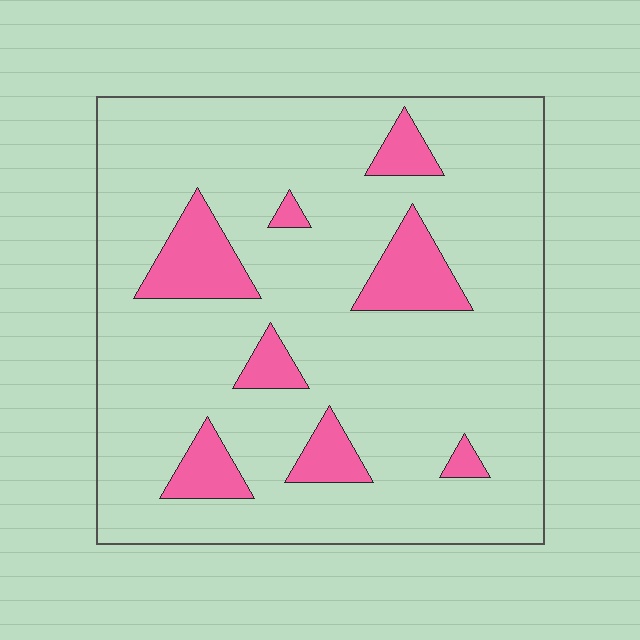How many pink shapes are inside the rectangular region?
8.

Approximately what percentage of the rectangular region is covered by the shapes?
Approximately 15%.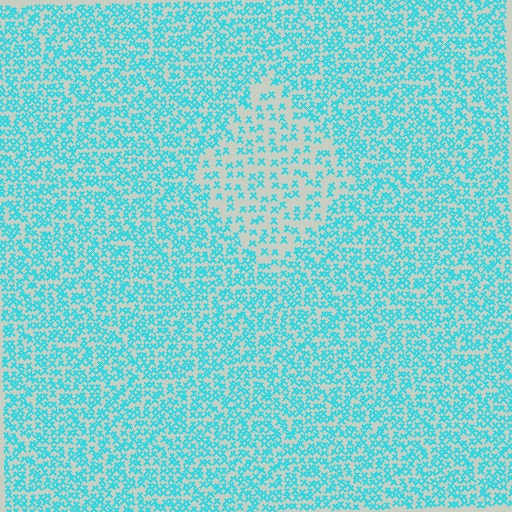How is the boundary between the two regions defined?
The boundary is defined by a change in element density (approximately 2.1x ratio). All elements are the same color, size, and shape.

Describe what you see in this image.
The image contains small cyan elements arranged at two different densities. A diamond-shaped region is visible where the elements are less densely packed than the surrounding area.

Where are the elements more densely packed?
The elements are more densely packed outside the diamond boundary.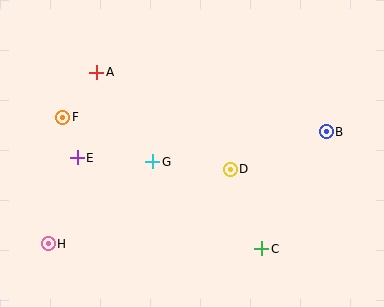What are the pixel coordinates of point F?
Point F is at (63, 117).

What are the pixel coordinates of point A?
Point A is at (97, 72).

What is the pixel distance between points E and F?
The distance between E and F is 43 pixels.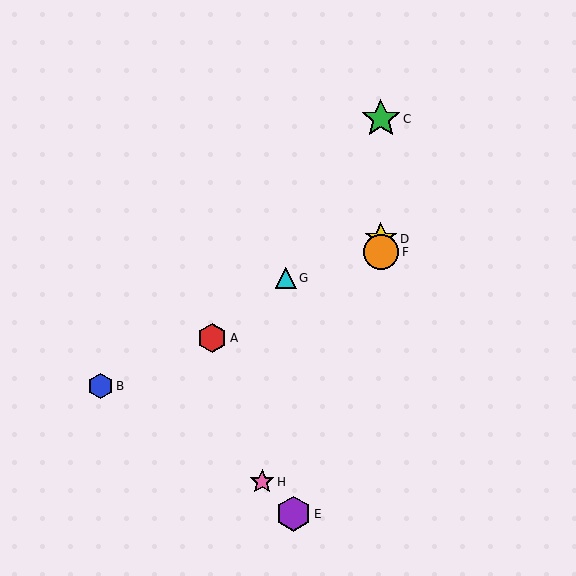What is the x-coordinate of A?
Object A is at x≈212.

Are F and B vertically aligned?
No, F is at x≈381 and B is at x≈100.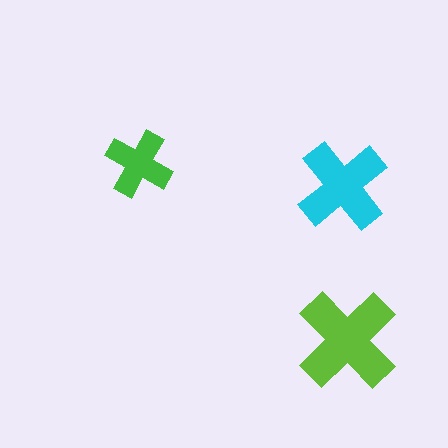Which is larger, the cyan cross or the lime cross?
The lime one.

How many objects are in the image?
There are 3 objects in the image.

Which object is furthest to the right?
The lime cross is rightmost.